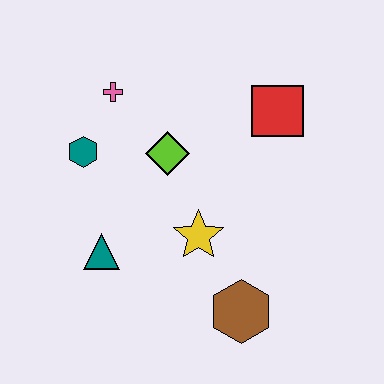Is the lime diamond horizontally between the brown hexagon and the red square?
No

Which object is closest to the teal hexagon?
The pink cross is closest to the teal hexagon.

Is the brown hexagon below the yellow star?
Yes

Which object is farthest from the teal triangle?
The red square is farthest from the teal triangle.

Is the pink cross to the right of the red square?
No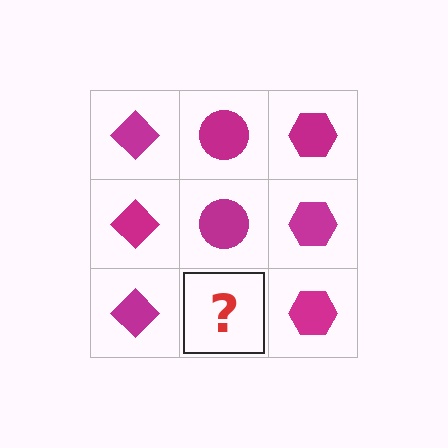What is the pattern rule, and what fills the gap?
The rule is that each column has a consistent shape. The gap should be filled with a magenta circle.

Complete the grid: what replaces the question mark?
The question mark should be replaced with a magenta circle.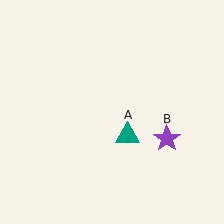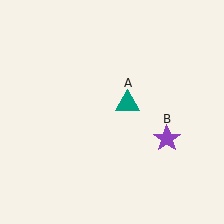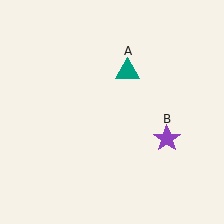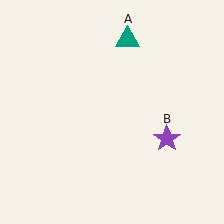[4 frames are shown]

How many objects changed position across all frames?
1 object changed position: teal triangle (object A).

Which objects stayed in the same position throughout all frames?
Purple star (object B) remained stationary.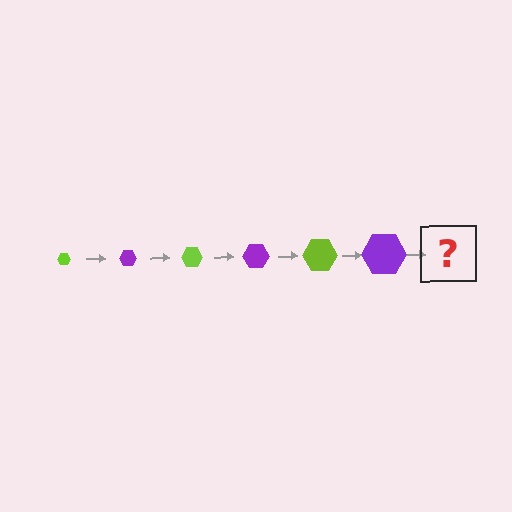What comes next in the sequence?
The next element should be a lime hexagon, larger than the previous one.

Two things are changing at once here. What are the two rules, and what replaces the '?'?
The two rules are that the hexagon grows larger each step and the color cycles through lime and purple. The '?' should be a lime hexagon, larger than the previous one.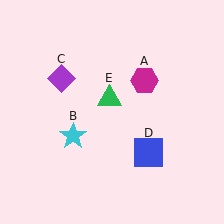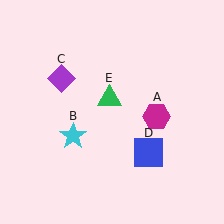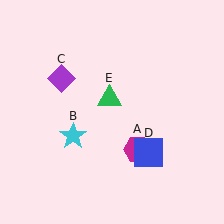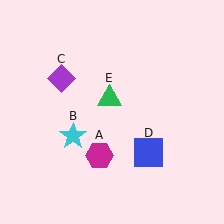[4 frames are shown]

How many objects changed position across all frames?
1 object changed position: magenta hexagon (object A).